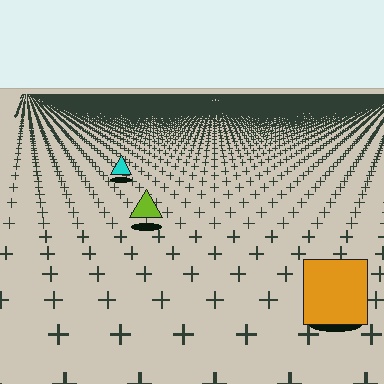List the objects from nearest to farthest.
From nearest to farthest: the orange square, the lime triangle, the cyan triangle.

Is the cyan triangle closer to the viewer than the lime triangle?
No. The lime triangle is closer — you can tell from the texture gradient: the ground texture is coarser near it.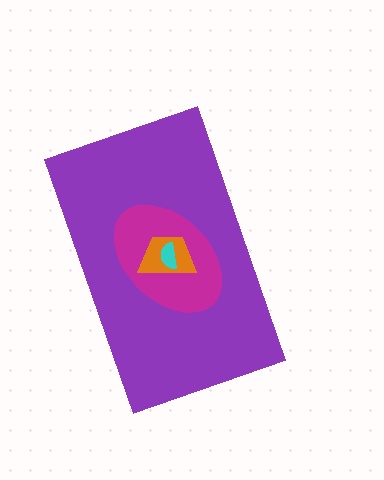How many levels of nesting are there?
4.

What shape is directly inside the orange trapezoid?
The cyan semicircle.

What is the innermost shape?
The cyan semicircle.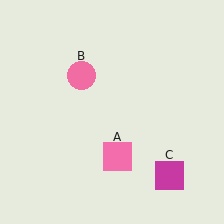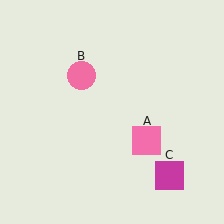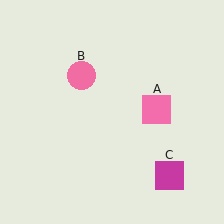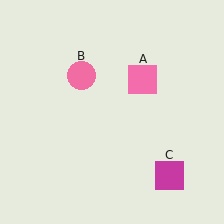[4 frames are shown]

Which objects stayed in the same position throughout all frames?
Pink circle (object B) and magenta square (object C) remained stationary.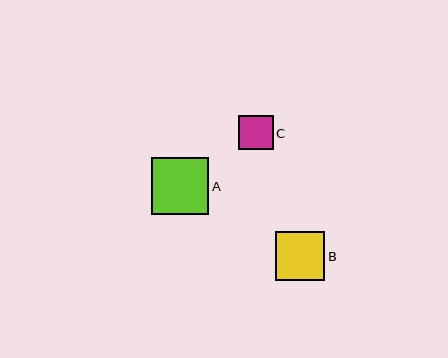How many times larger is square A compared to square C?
Square A is approximately 1.6 times the size of square C.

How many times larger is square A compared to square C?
Square A is approximately 1.6 times the size of square C.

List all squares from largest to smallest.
From largest to smallest: A, B, C.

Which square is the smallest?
Square C is the smallest with a size of approximately 35 pixels.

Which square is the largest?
Square A is the largest with a size of approximately 57 pixels.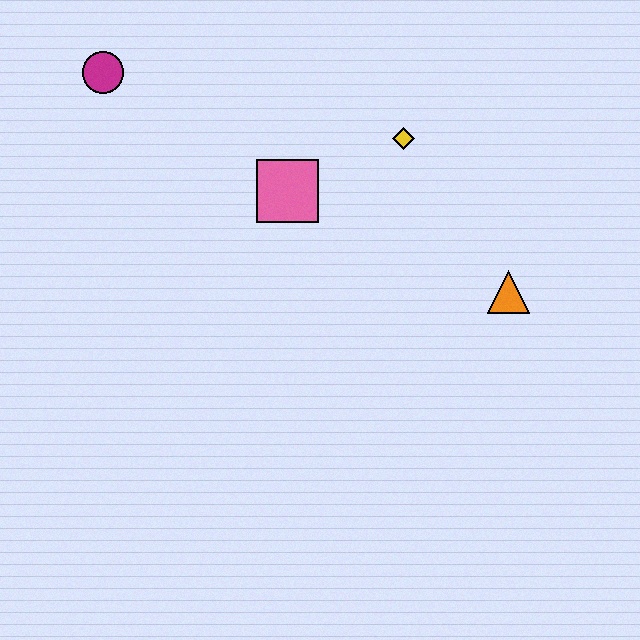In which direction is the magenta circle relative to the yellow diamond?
The magenta circle is to the left of the yellow diamond.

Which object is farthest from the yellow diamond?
The magenta circle is farthest from the yellow diamond.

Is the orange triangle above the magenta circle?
No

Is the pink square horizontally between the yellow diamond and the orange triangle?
No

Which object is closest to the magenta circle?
The pink square is closest to the magenta circle.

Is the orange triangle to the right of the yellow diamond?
Yes